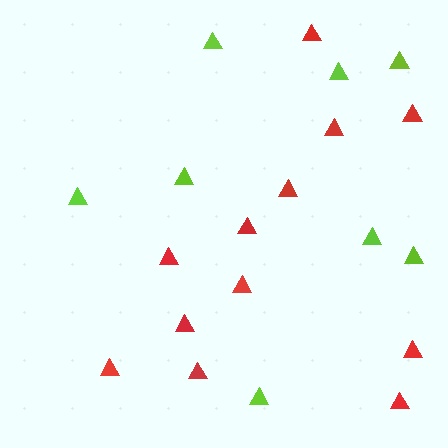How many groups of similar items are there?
There are 2 groups: one group of red triangles (12) and one group of lime triangles (8).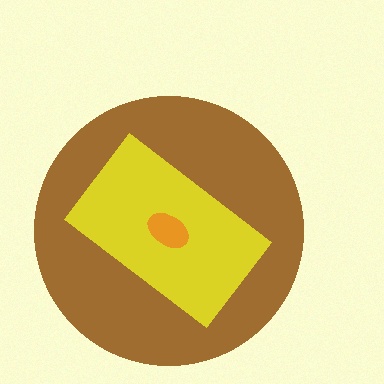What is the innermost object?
The orange ellipse.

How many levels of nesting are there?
3.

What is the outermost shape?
The brown circle.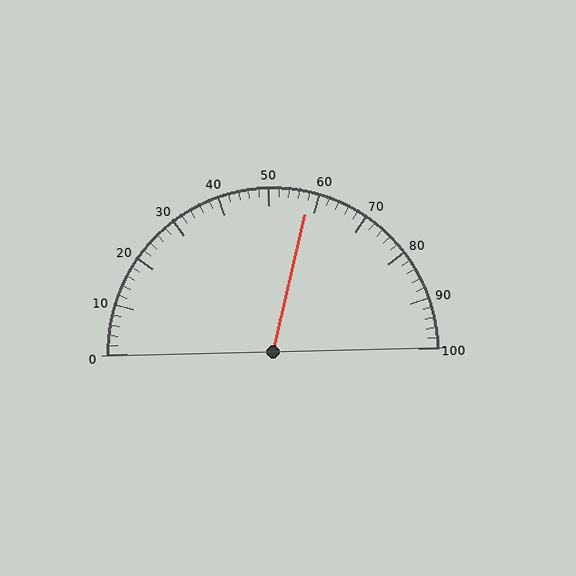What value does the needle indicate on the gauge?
The needle indicates approximately 58.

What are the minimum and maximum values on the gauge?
The gauge ranges from 0 to 100.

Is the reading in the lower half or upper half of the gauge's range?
The reading is in the upper half of the range (0 to 100).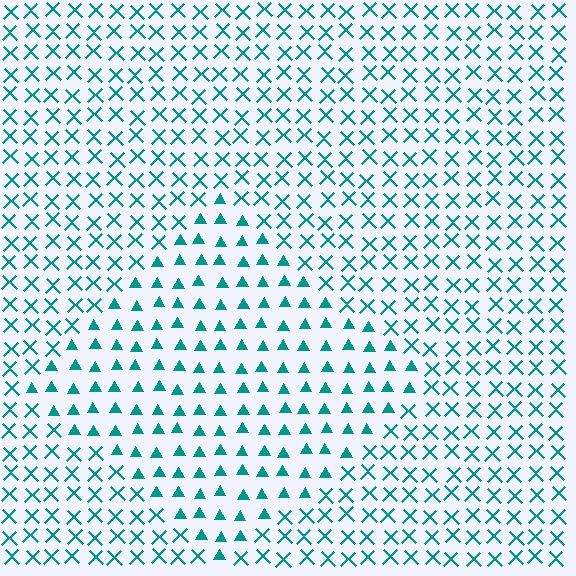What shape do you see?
I see a diamond.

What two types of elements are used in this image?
The image uses triangles inside the diamond region and X marks outside it.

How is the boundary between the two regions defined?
The boundary is defined by a change in element shape: triangles inside vs. X marks outside. All elements share the same color and spacing.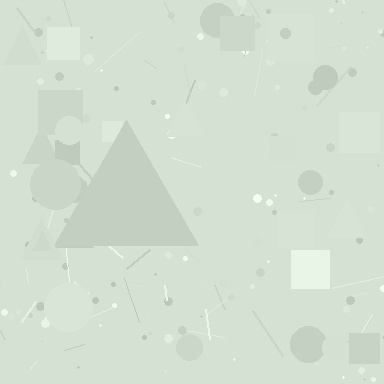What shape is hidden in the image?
A triangle is hidden in the image.